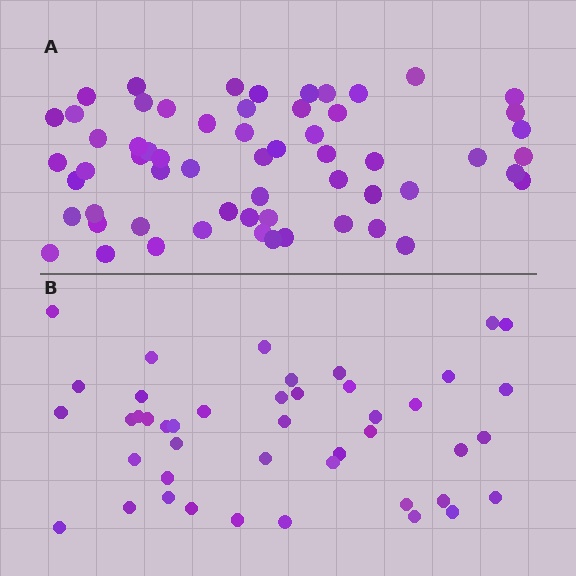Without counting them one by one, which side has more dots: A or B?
Region A (the top region) has more dots.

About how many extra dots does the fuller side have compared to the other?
Region A has approximately 15 more dots than region B.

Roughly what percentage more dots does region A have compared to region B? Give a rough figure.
About 35% more.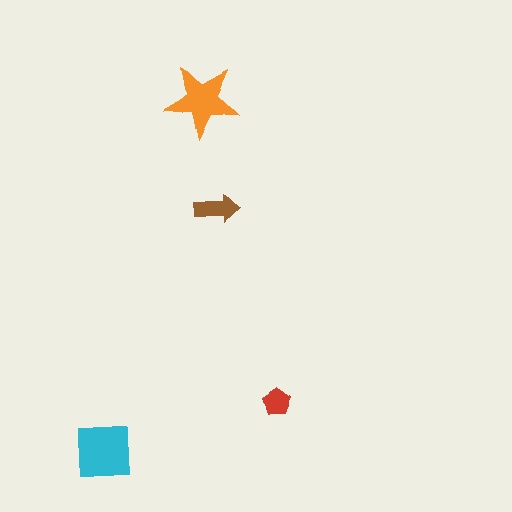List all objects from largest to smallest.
The cyan square, the orange star, the brown arrow, the red pentagon.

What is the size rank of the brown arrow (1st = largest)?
3rd.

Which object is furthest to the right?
The red pentagon is rightmost.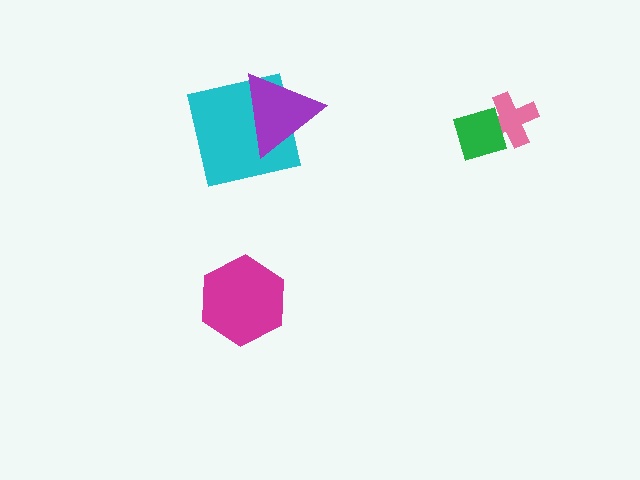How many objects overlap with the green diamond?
1 object overlaps with the green diamond.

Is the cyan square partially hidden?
Yes, it is partially covered by another shape.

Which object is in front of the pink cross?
The green diamond is in front of the pink cross.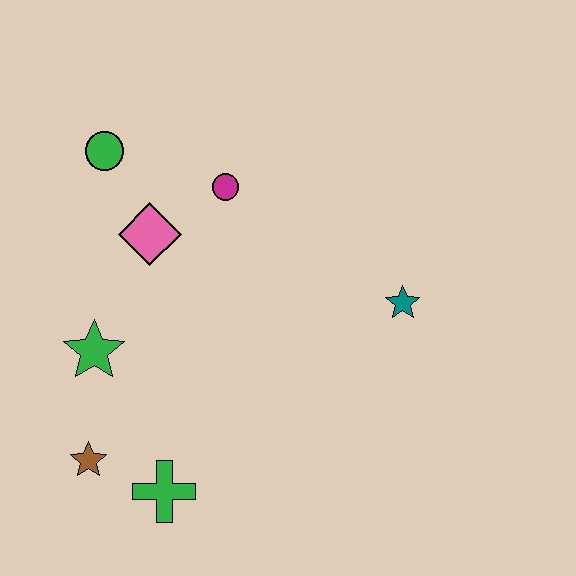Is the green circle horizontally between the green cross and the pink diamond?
No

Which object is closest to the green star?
The brown star is closest to the green star.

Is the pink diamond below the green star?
No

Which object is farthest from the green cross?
The green circle is farthest from the green cross.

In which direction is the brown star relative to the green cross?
The brown star is to the left of the green cross.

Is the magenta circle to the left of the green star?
No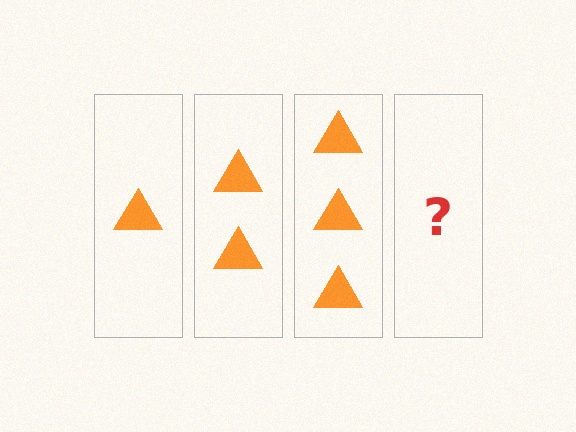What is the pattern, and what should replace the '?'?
The pattern is that each step adds one more triangle. The '?' should be 4 triangles.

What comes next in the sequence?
The next element should be 4 triangles.